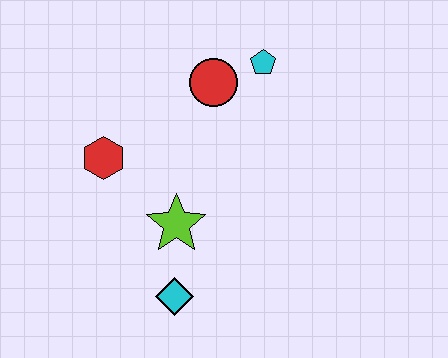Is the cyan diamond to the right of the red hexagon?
Yes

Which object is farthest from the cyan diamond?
The cyan pentagon is farthest from the cyan diamond.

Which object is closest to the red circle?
The cyan pentagon is closest to the red circle.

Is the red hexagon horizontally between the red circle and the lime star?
No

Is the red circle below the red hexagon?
No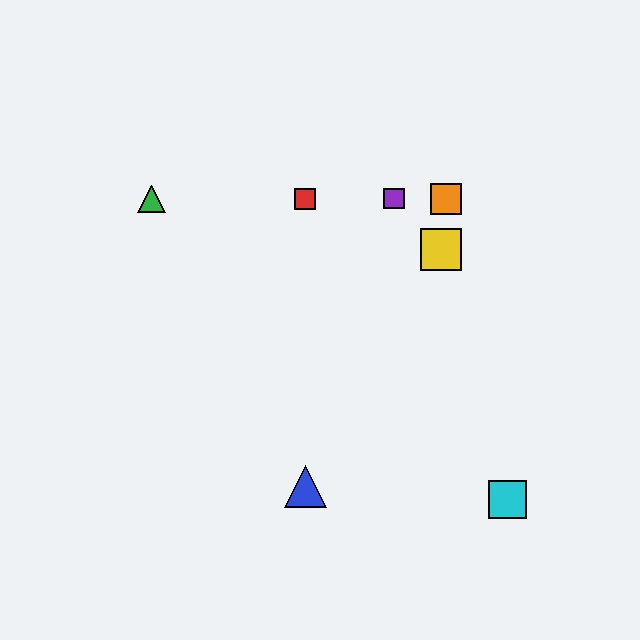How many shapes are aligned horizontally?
4 shapes (the red square, the green triangle, the purple square, the orange square) are aligned horizontally.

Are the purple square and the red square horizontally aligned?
Yes, both are at y≈199.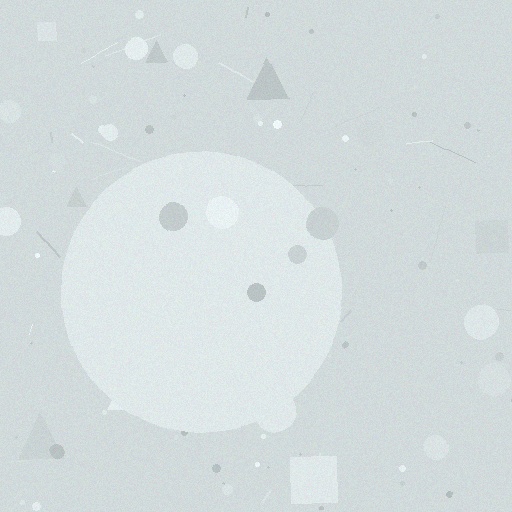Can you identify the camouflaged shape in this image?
The camouflaged shape is a circle.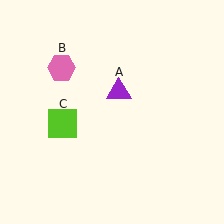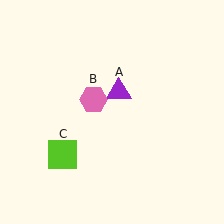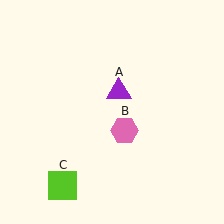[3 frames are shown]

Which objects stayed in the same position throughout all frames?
Purple triangle (object A) remained stationary.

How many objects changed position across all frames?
2 objects changed position: pink hexagon (object B), lime square (object C).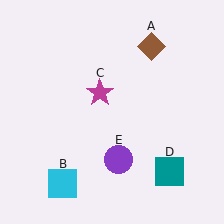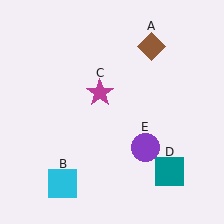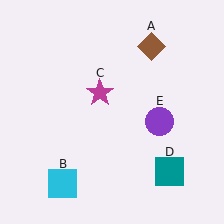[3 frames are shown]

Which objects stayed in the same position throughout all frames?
Brown diamond (object A) and cyan square (object B) and magenta star (object C) and teal square (object D) remained stationary.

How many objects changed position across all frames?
1 object changed position: purple circle (object E).